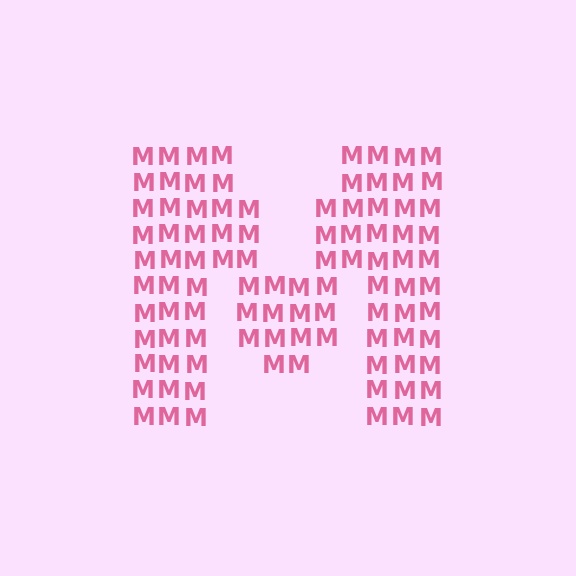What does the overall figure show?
The overall figure shows the letter M.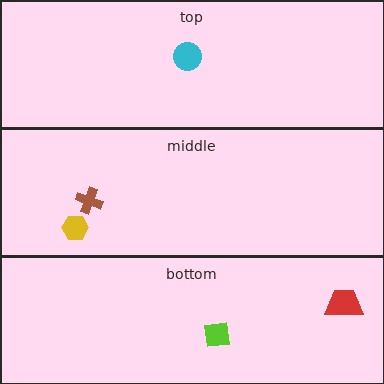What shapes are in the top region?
The cyan circle.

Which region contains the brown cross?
The middle region.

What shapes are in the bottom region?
The red trapezoid, the lime square.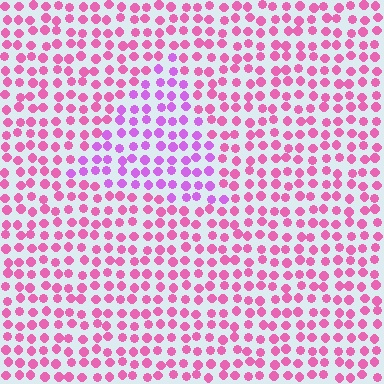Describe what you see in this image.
The image is filled with small pink elements in a uniform arrangement. A triangle-shaped region is visible where the elements are tinted to a slightly different hue, forming a subtle color boundary.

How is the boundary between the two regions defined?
The boundary is defined purely by a slight shift in hue (about 34 degrees). Spacing, size, and orientation are identical on both sides.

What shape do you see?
I see a triangle.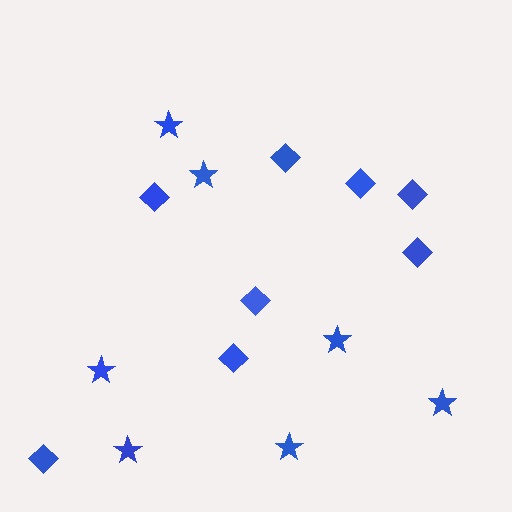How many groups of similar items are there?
There are 2 groups: one group of stars (7) and one group of diamonds (8).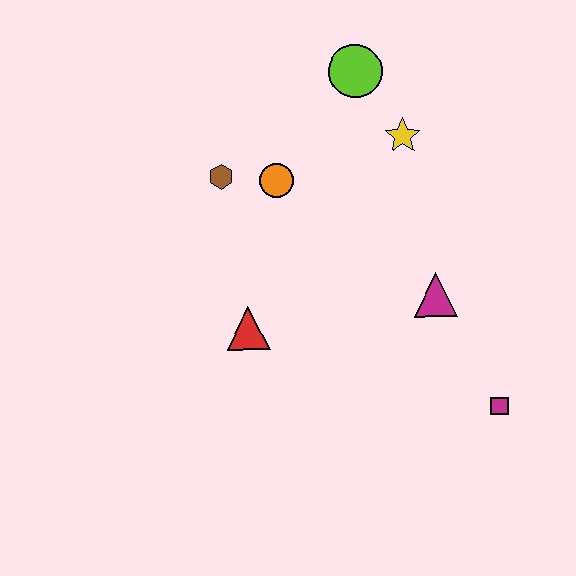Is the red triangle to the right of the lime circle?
No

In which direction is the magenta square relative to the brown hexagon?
The magenta square is to the right of the brown hexagon.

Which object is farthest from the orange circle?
The magenta square is farthest from the orange circle.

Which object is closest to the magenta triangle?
The magenta square is closest to the magenta triangle.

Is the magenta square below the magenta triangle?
Yes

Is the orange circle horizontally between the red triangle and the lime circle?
Yes